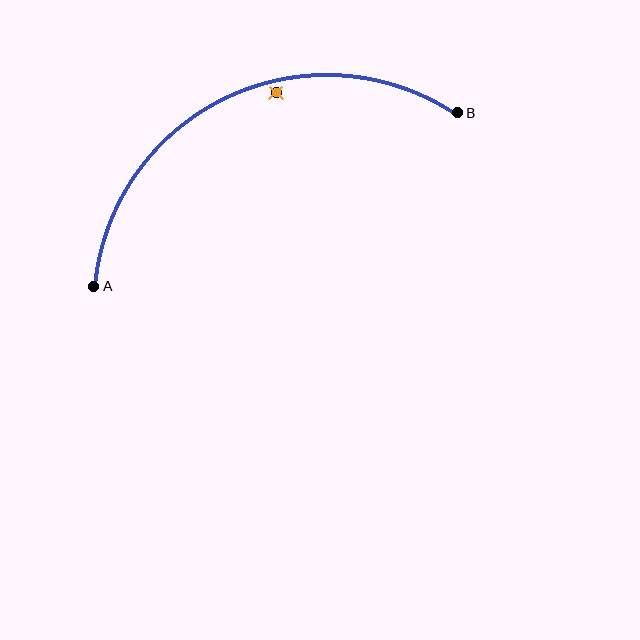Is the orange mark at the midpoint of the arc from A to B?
No — the orange mark does not lie on the arc at all. It sits slightly inside the curve.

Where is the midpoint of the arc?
The arc midpoint is the point on the curve farthest from the straight line joining A and B. It sits above that line.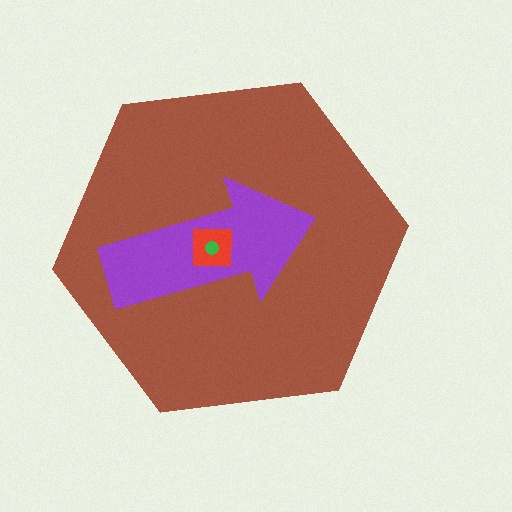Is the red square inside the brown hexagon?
Yes.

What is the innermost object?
The green circle.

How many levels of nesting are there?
4.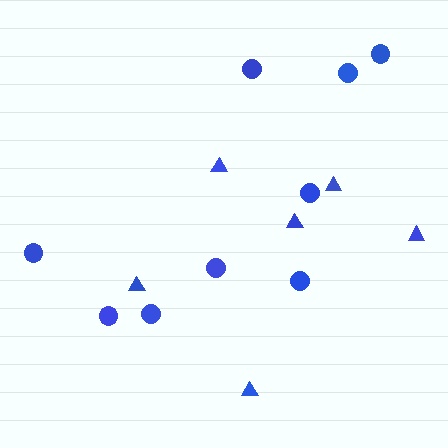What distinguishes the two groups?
There are 2 groups: one group of triangles (6) and one group of circles (9).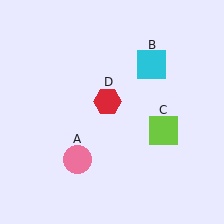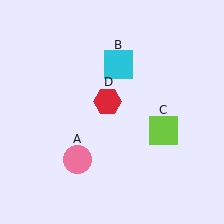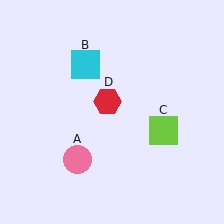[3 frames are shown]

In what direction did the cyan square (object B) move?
The cyan square (object B) moved left.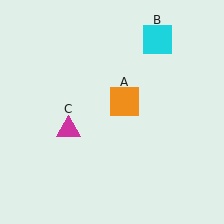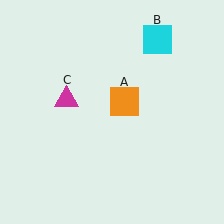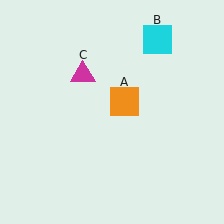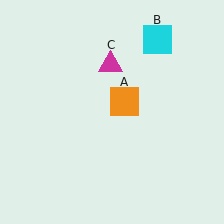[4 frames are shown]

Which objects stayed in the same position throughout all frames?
Orange square (object A) and cyan square (object B) remained stationary.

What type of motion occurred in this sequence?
The magenta triangle (object C) rotated clockwise around the center of the scene.